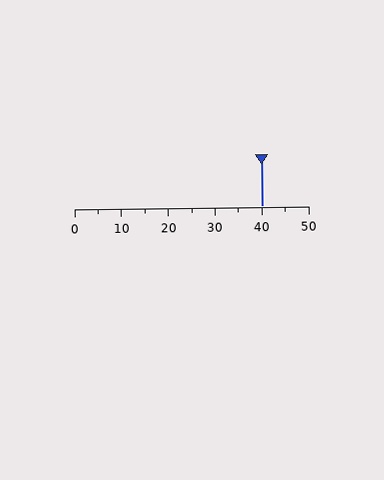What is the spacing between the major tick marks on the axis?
The major ticks are spaced 10 apart.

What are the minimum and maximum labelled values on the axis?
The axis runs from 0 to 50.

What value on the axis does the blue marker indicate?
The marker indicates approximately 40.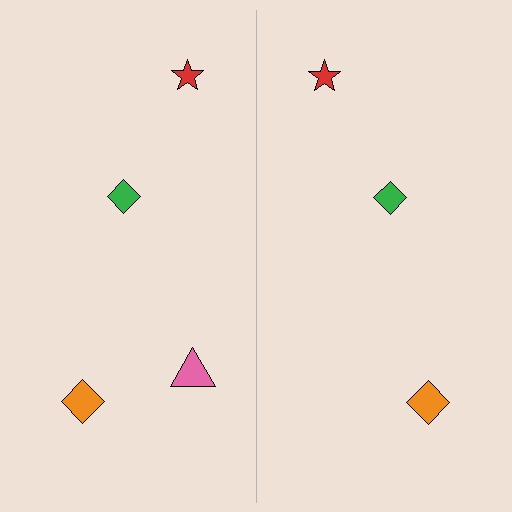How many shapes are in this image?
There are 7 shapes in this image.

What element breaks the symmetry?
A pink triangle is missing from the right side.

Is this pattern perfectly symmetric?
No, the pattern is not perfectly symmetric. A pink triangle is missing from the right side.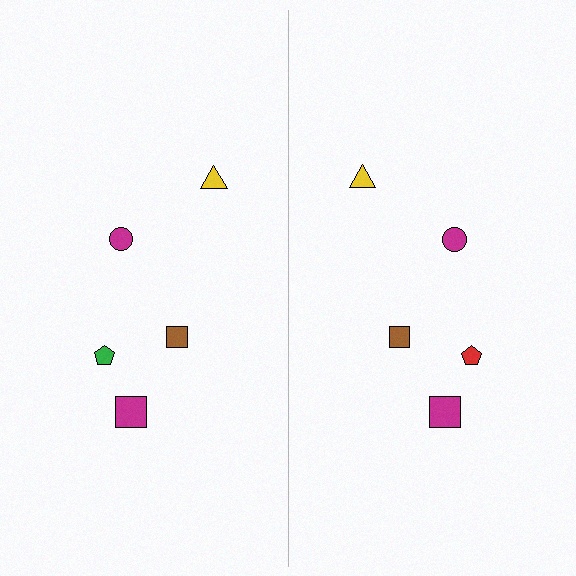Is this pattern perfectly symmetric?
No, the pattern is not perfectly symmetric. The red pentagon on the right side breaks the symmetry — its mirror counterpart is green.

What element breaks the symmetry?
The red pentagon on the right side breaks the symmetry — its mirror counterpart is green.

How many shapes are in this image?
There are 10 shapes in this image.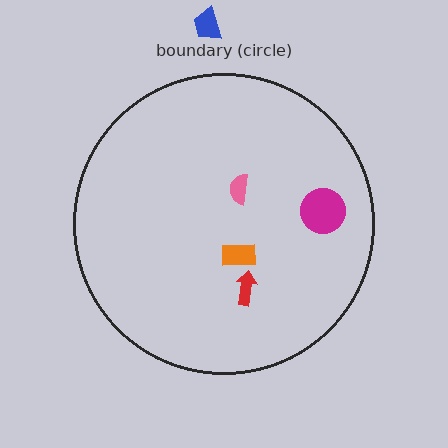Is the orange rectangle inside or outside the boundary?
Inside.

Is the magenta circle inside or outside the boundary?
Inside.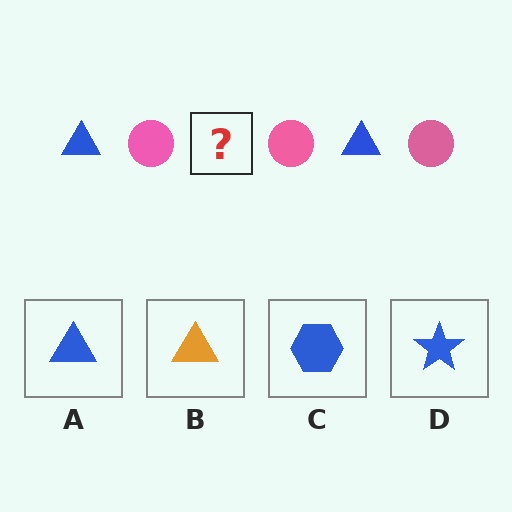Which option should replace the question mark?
Option A.